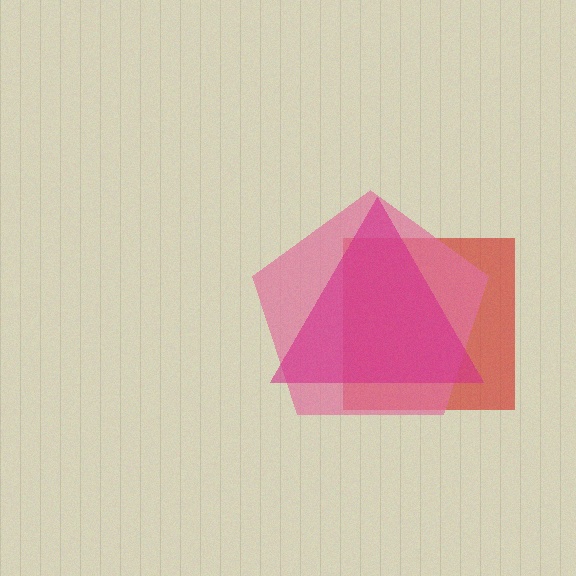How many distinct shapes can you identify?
There are 3 distinct shapes: a red square, a pink pentagon, a magenta triangle.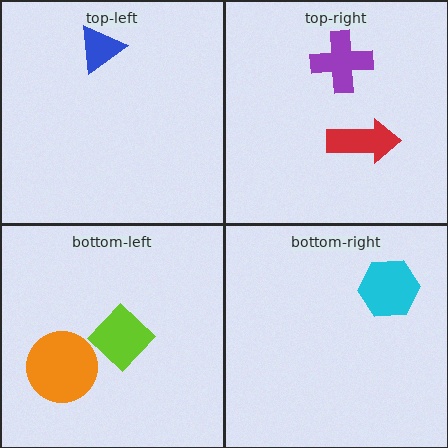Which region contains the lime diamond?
The bottom-left region.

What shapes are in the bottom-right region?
The cyan hexagon.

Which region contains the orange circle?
The bottom-left region.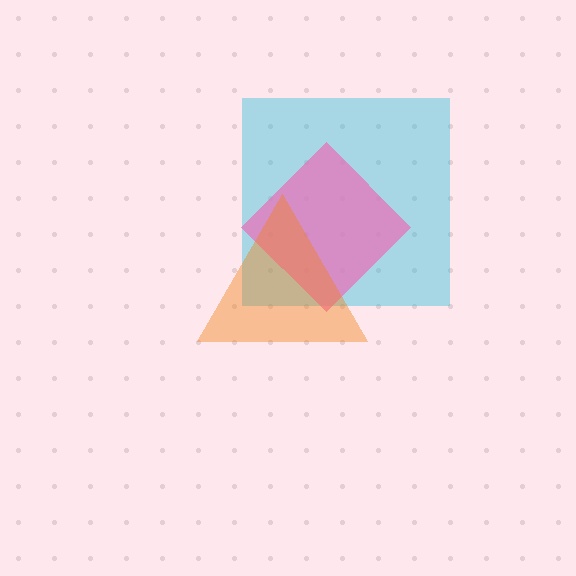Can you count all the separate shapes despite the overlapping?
Yes, there are 3 separate shapes.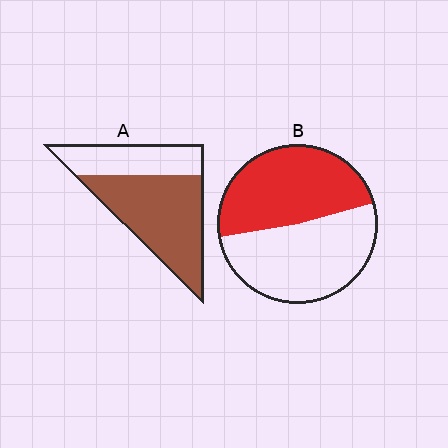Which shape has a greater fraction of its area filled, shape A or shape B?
Shape A.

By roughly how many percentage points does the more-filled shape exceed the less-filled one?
By roughly 15 percentage points (A over B).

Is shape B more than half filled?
Roughly half.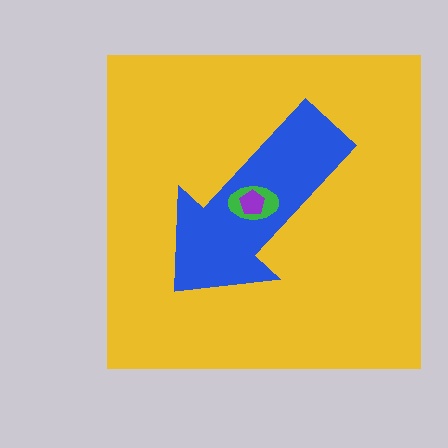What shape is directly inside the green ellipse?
The purple pentagon.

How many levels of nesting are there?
4.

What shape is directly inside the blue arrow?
The green ellipse.